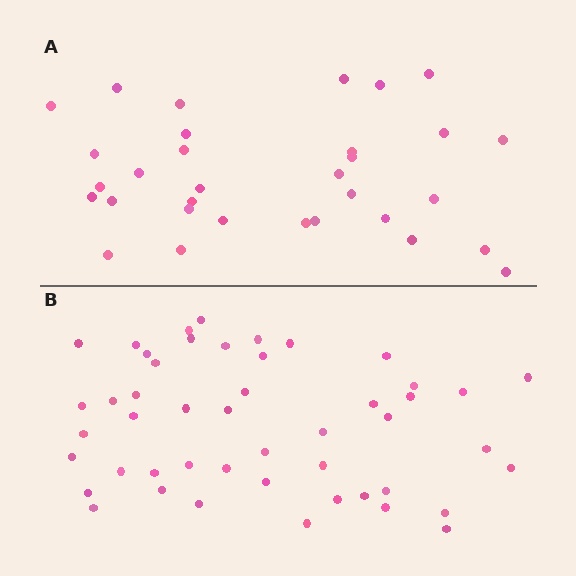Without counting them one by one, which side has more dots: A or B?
Region B (the bottom region) has more dots.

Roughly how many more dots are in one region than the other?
Region B has approximately 15 more dots than region A.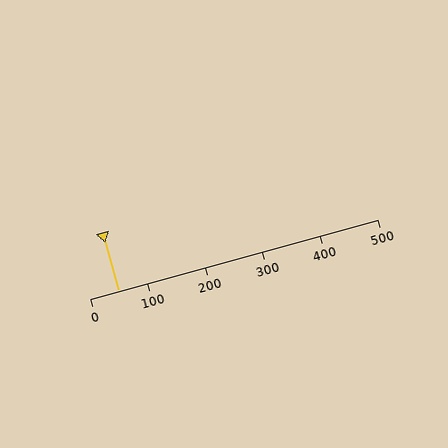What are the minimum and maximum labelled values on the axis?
The axis runs from 0 to 500.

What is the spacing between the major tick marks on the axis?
The major ticks are spaced 100 apart.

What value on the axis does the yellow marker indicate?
The marker indicates approximately 50.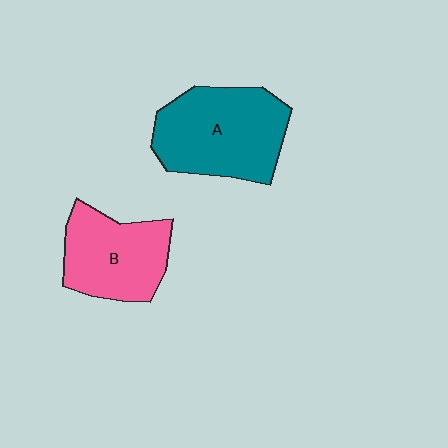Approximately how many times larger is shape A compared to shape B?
Approximately 1.3 times.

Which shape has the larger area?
Shape A (teal).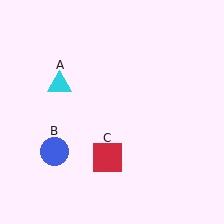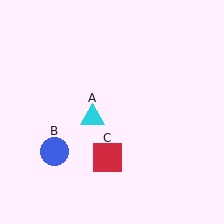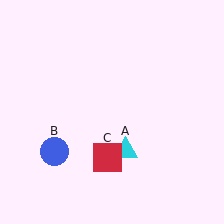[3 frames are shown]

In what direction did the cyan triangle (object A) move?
The cyan triangle (object A) moved down and to the right.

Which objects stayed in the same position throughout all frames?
Blue circle (object B) and red square (object C) remained stationary.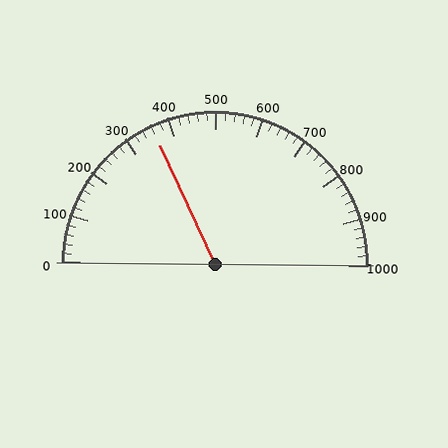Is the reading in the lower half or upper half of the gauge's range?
The reading is in the lower half of the range (0 to 1000).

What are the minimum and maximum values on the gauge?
The gauge ranges from 0 to 1000.